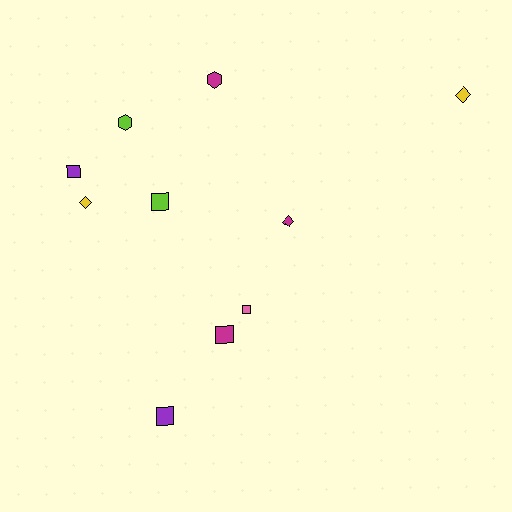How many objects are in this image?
There are 10 objects.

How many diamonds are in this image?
There are 3 diamonds.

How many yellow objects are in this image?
There are 2 yellow objects.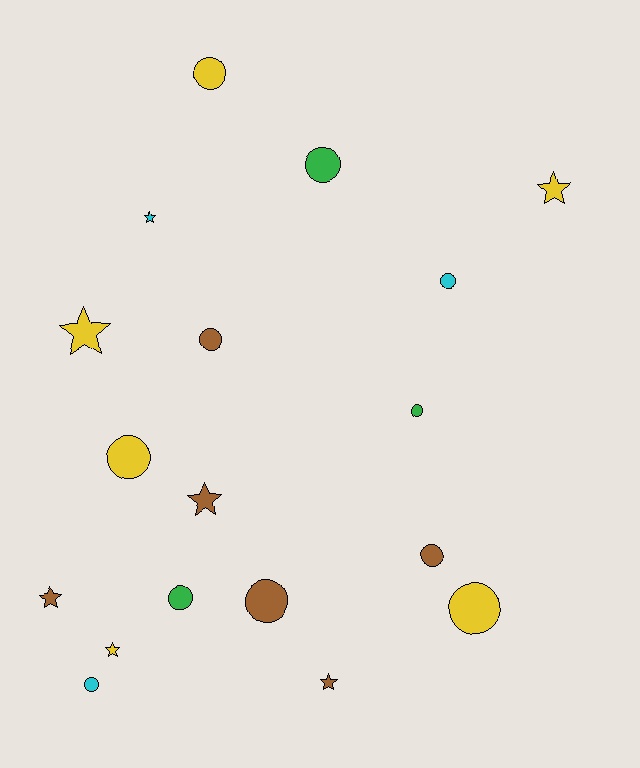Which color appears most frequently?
Yellow, with 6 objects.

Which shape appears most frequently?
Circle, with 11 objects.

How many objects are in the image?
There are 18 objects.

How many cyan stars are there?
There is 1 cyan star.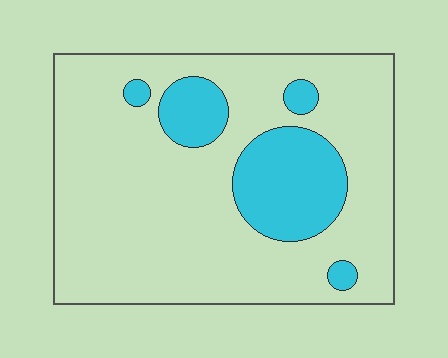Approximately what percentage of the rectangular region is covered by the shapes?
Approximately 20%.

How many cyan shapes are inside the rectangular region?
5.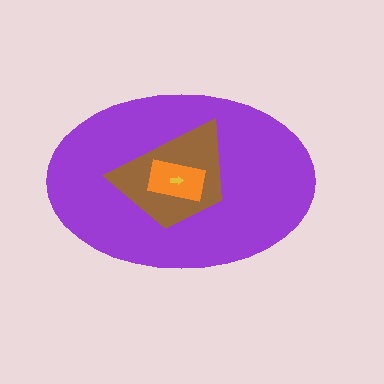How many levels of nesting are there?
4.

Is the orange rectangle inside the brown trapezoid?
Yes.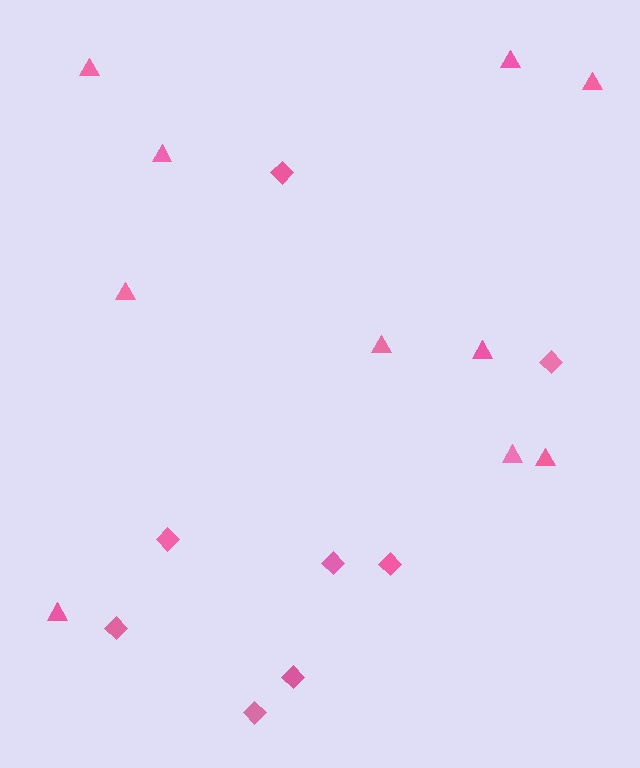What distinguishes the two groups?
There are 2 groups: one group of triangles (10) and one group of diamonds (8).